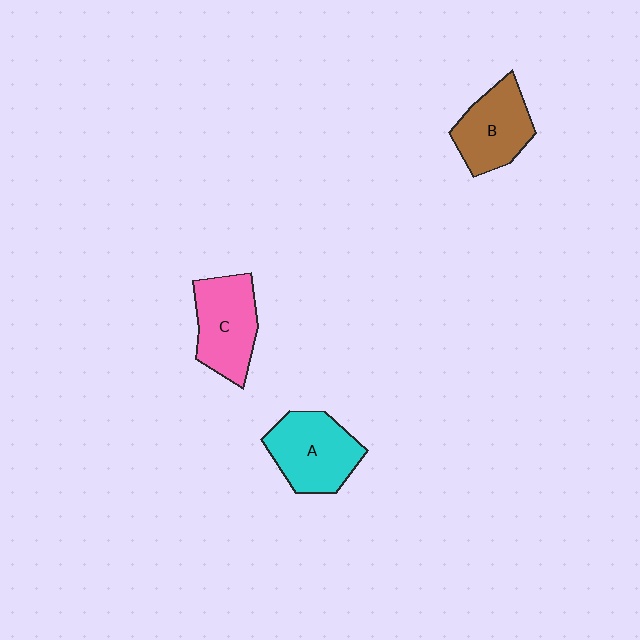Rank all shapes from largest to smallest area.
From largest to smallest: A (cyan), C (pink), B (brown).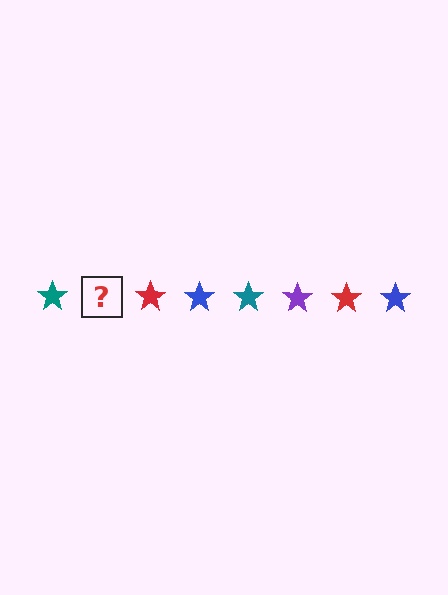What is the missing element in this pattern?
The missing element is a purple star.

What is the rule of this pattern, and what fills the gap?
The rule is that the pattern cycles through teal, purple, red, blue stars. The gap should be filled with a purple star.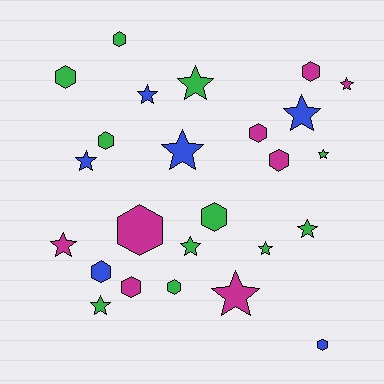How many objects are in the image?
There are 25 objects.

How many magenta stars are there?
There are 3 magenta stars.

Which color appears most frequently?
Green, with 11 objects.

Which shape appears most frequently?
Star, with 13 objects.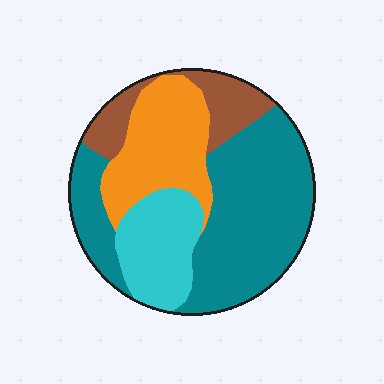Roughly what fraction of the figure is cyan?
Cyan takes up about one sixth (1/6) of the figure.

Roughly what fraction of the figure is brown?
Brown takes up about one eighth (1/8) of the figure.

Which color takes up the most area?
Teal, at roughly 45%.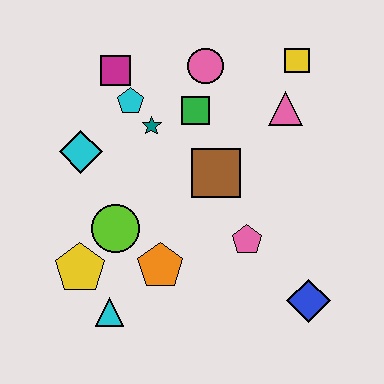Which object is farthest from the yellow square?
The cyan triangle is farthest from the yellow square.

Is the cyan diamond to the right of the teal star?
No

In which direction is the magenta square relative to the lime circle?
The magenta square is above the lime circle.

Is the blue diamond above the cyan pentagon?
No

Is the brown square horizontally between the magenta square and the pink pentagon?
Yes